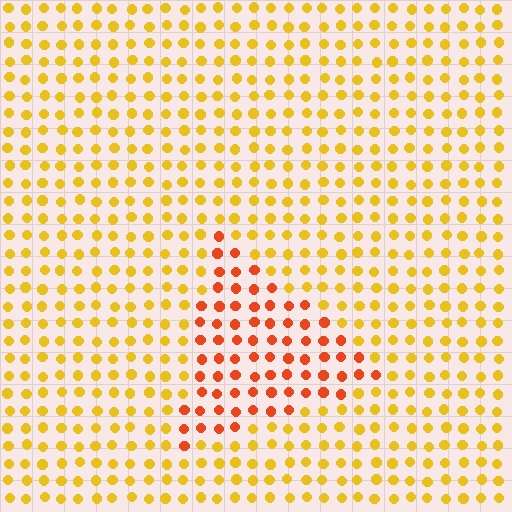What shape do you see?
I see a triangle.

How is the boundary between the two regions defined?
The boundary is defined purely by a slight shift in hue (about 37 degrees). Spacing, size, and orientation are identical on both sides.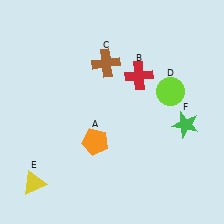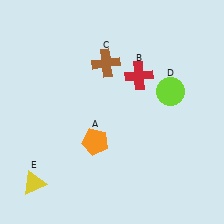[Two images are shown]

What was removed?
The green star (F) was removed in Image 2.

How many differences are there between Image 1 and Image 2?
There is 1 difference between the two images.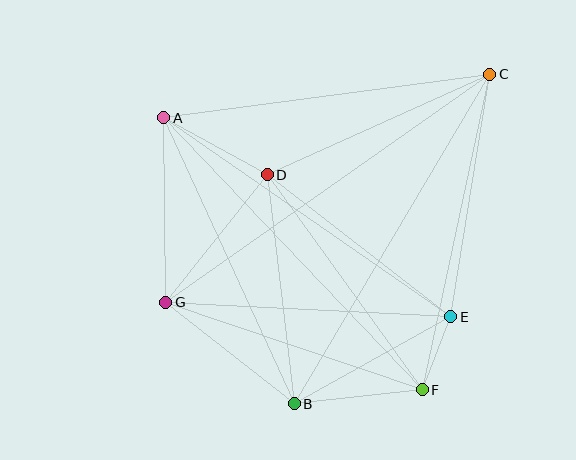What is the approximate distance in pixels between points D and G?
The distance between D and G is approximately 163 pixels.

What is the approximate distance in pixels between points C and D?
The distance between C and D is approximately 244 pixels.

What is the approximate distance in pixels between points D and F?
The distance between D and F is approximately 265 pixels.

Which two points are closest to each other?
Points E and F are closest to each other.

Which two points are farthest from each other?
Points C and G are farthest from each other.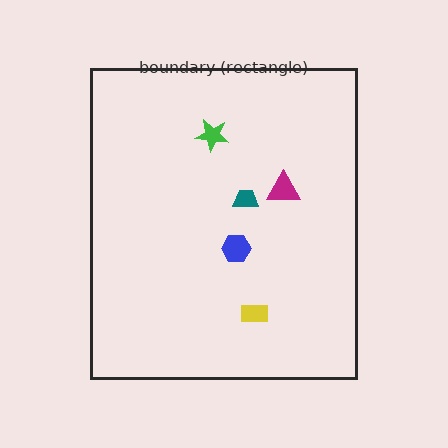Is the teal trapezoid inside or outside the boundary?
Inside.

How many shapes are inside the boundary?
5 inside, 0 outside.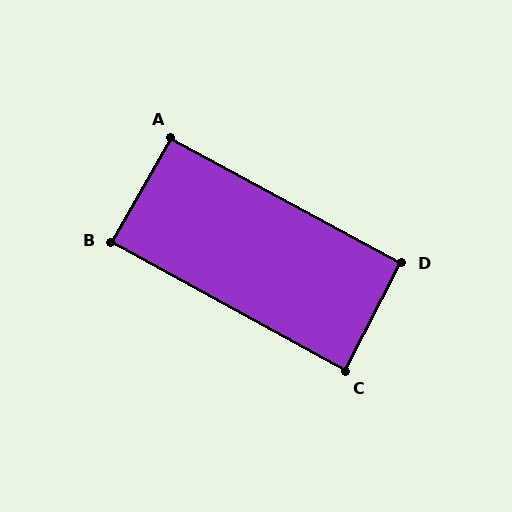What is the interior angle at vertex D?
Approximately 91 degrees (approximately right).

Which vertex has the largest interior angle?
A, at approximately 91 degrees.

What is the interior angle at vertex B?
Approximately 89 degrees (approximately right).